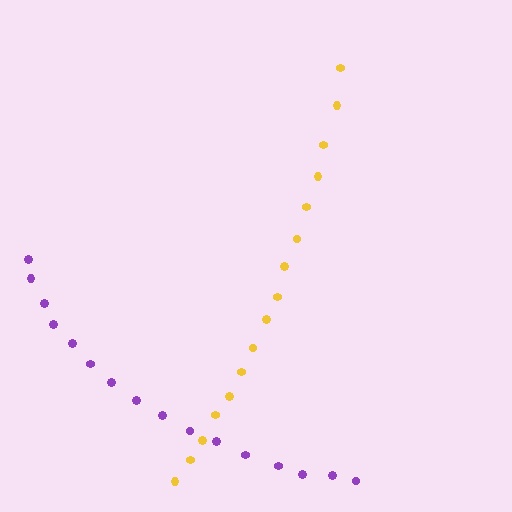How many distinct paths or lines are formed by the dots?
There are 2 distinct paths.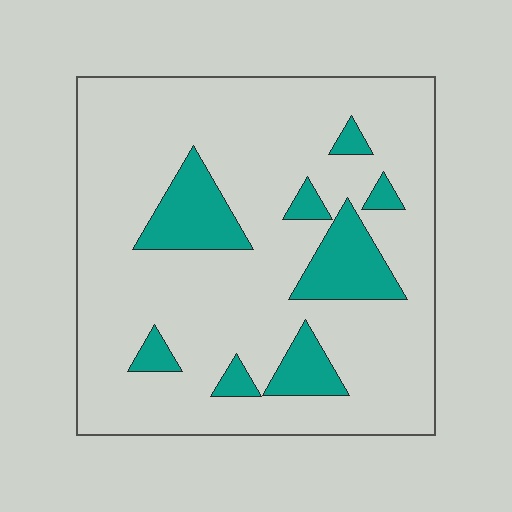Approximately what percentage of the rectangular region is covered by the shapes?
Approximately 15%.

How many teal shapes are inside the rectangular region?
8.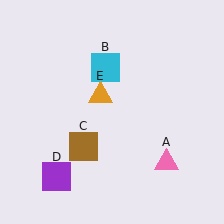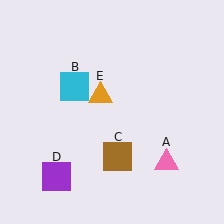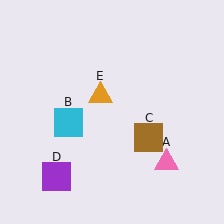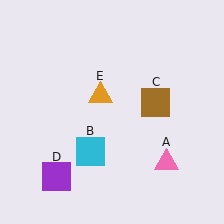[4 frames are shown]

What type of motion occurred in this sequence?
The cyan square (object B), brown square (object C) rotated counterclockwise around the center of the scene.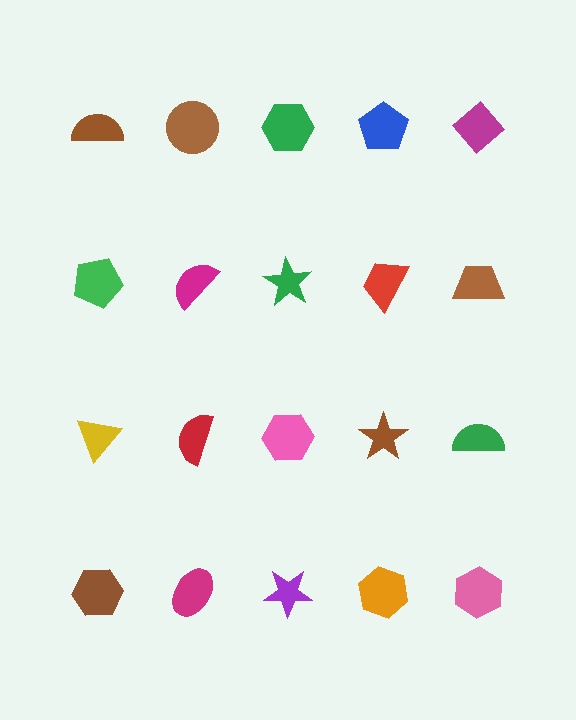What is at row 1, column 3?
A green hexagon.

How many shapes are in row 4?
5 shapes.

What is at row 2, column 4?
A red trapezoid.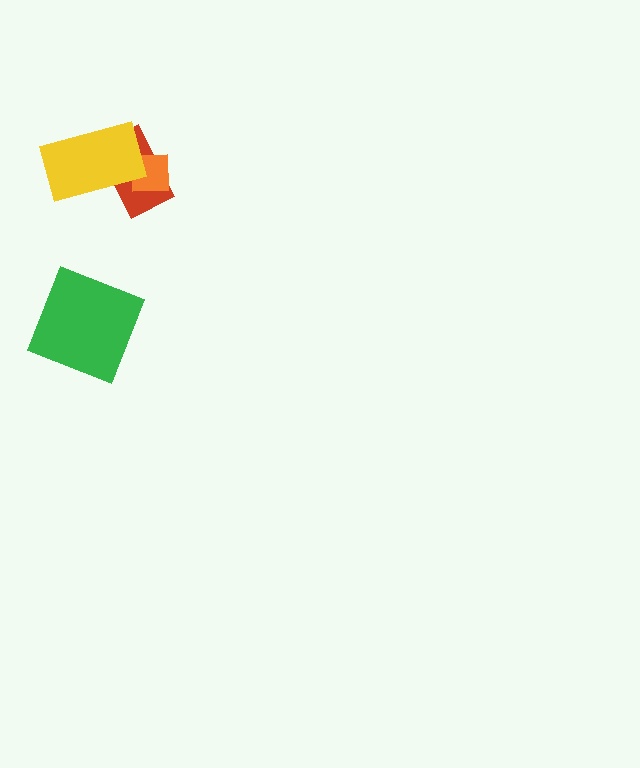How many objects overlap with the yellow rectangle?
2 objects overlap with the yellow rectangle.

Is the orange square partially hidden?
Yes, it is partially covered by another shape.